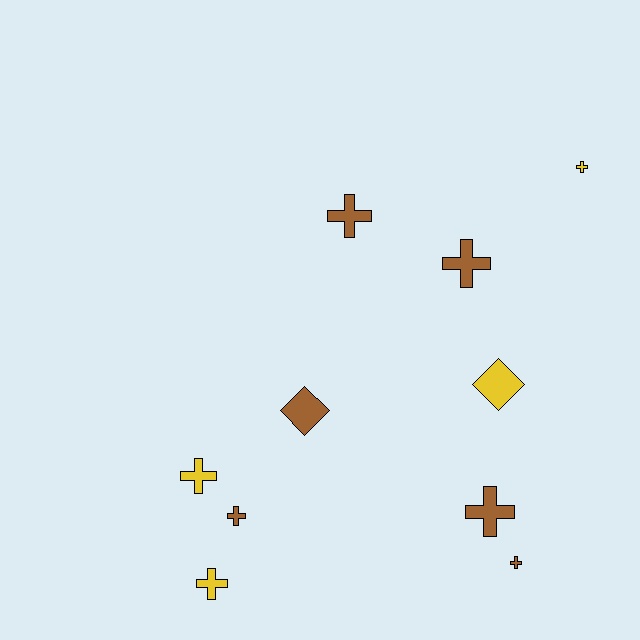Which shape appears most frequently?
Cross, with 8 objects.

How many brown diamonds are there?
There is 1 brown diamond.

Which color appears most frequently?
Brown, with 6 objects.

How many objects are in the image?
There are 10 objects.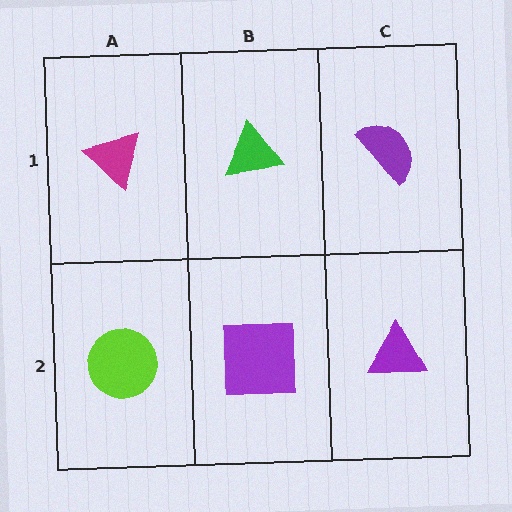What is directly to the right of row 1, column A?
A green triangle.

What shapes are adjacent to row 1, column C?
A purple triangle (row 2, column C), a green triangle (row 1, column B).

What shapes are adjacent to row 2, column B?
A green triangle (row 1, column B), a lime circle (row 2, column A), a purple triangle (row 2, column C).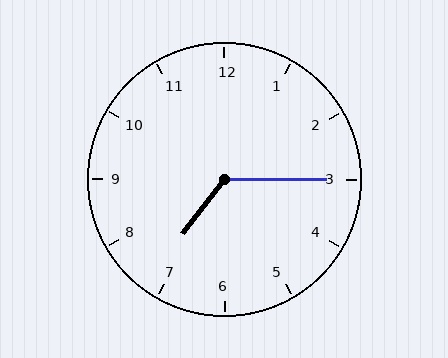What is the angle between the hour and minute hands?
Approximately 128 degrees.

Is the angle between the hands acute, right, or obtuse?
It is obtuse.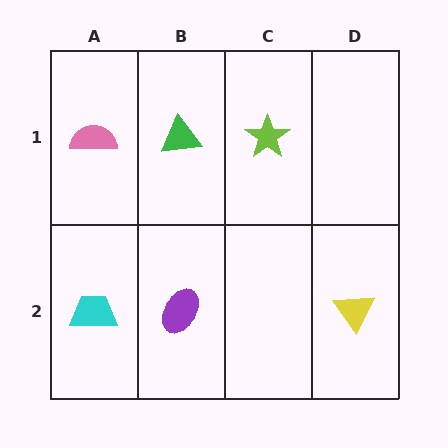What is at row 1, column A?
A pink semicircle.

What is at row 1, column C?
A lime star.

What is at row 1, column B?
A green triangle.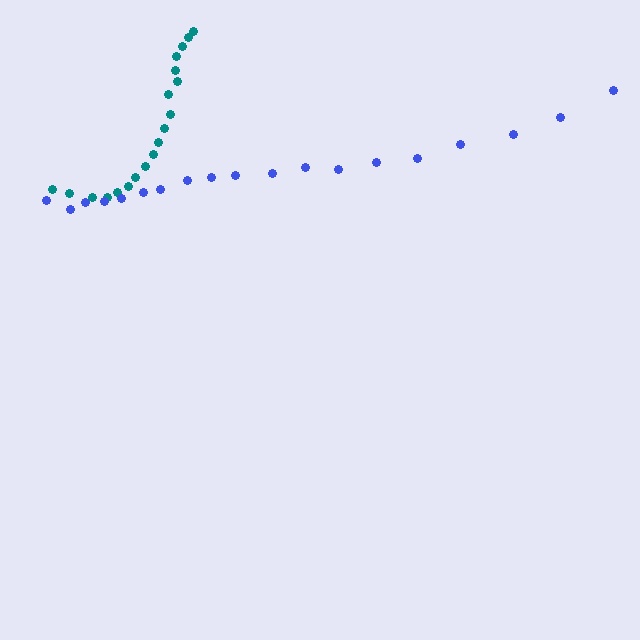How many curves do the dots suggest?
There are 2 distinct paths.